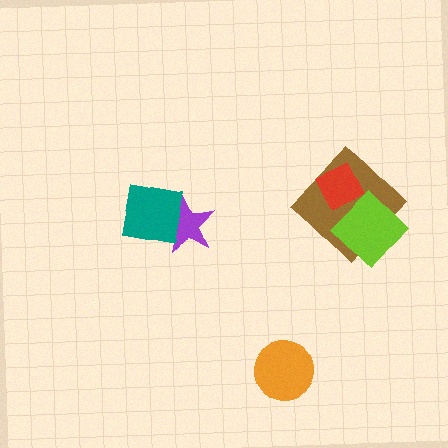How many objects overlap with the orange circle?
0 objects overlap with the orange circle.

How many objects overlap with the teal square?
1 object overlaps with the teal square.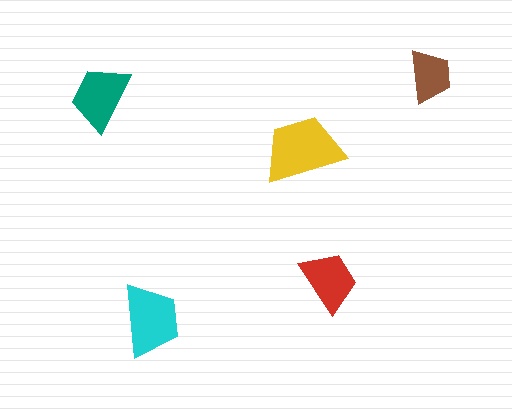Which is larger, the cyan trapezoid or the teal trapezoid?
The cyan one.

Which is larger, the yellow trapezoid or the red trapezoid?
The yellow one.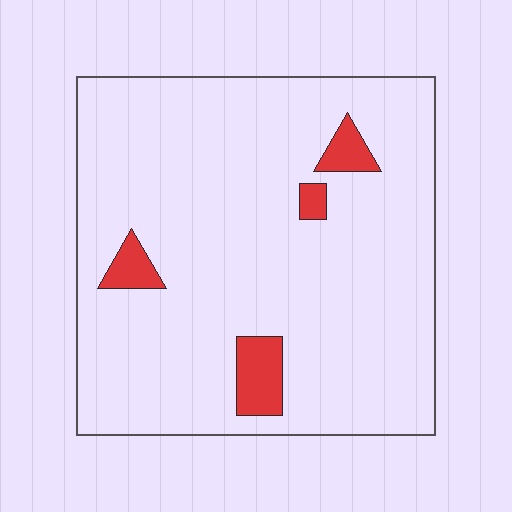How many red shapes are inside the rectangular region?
4.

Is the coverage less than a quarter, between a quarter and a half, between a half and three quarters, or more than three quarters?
Less than a quarter.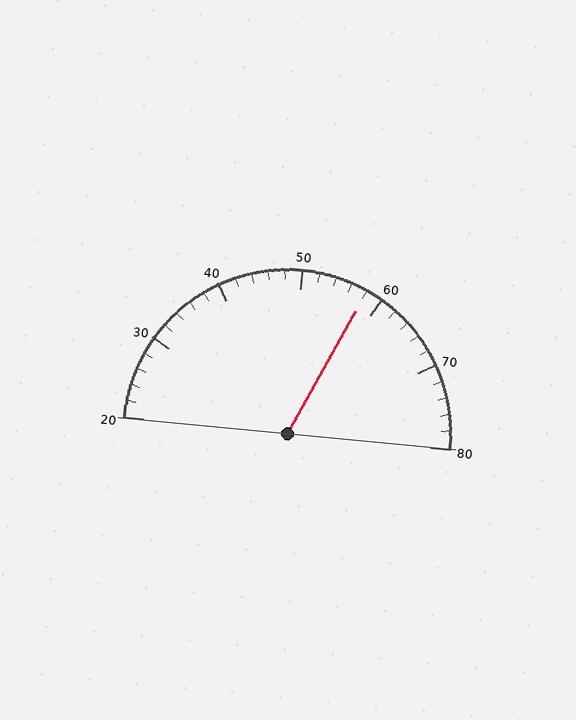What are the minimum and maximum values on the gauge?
The gauge ranges from 20 to 80.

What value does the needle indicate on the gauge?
The needle indicates approximately 58.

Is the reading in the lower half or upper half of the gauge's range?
The reading is in the upper half of the range (20 to 80).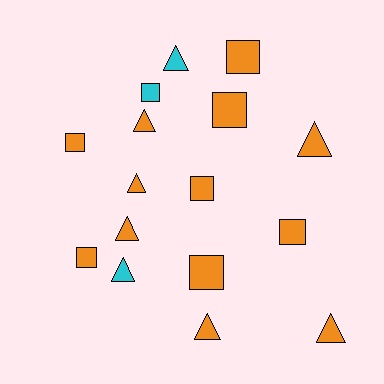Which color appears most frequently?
Orange, with 13 objects.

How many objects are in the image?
There are 16 objects.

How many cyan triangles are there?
There are 2 cyan triangles.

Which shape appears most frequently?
Triangle, with 8 objects.